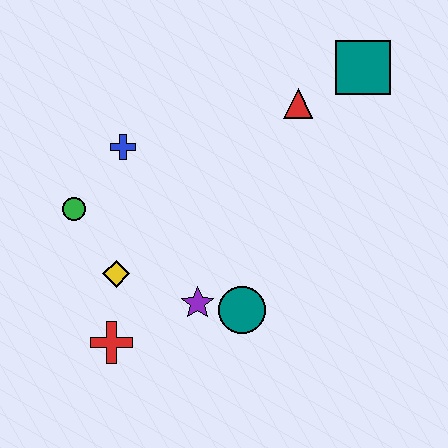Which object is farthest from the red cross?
The teal square is farthest from the red cross.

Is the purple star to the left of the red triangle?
Yes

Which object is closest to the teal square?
The red triangle is closest to the teal square.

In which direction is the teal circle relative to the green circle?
The teal circle is to the right of the green circle.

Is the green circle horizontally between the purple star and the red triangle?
No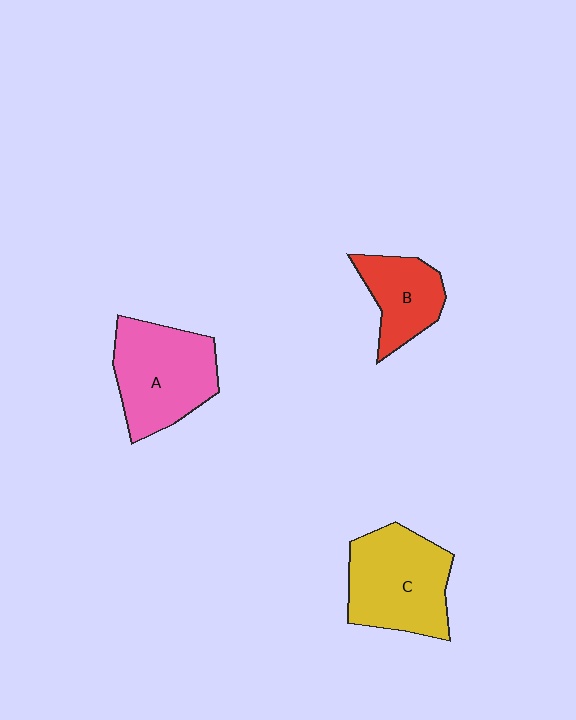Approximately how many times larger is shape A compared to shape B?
Approximately 1.6 times.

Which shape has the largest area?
Shape C (yellow).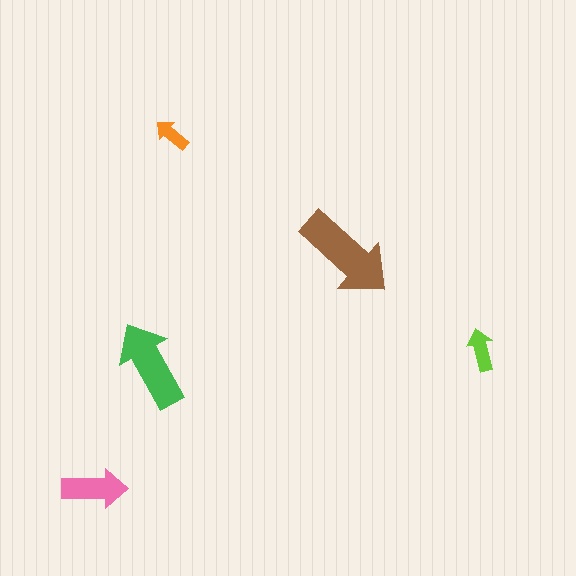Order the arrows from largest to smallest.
the brown one, the green one, the pink one, the lime one, the orange one.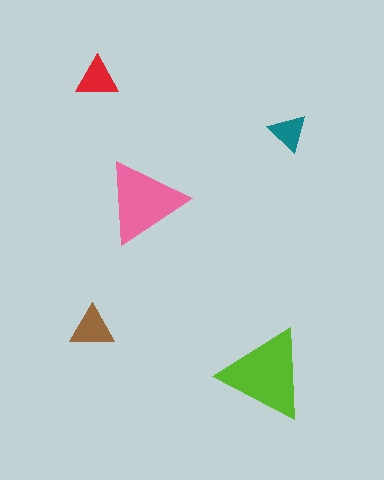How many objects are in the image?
There are 5 objects in the image.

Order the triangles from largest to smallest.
the lime one, the pink one, the brown one, the red one, the teal one.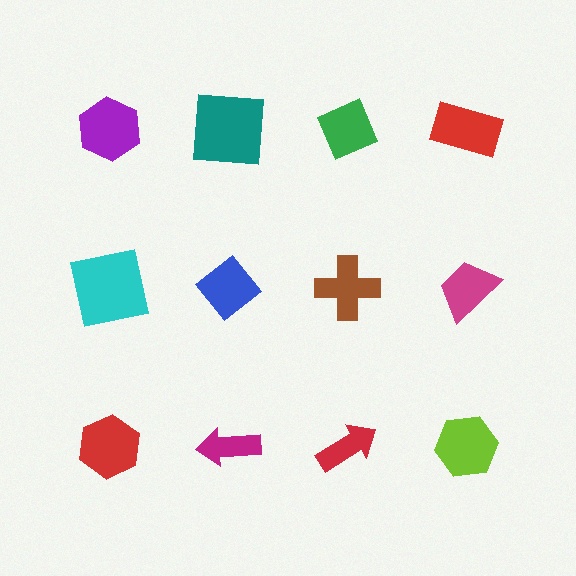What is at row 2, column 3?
A brown cross.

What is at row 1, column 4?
A red rectangle.